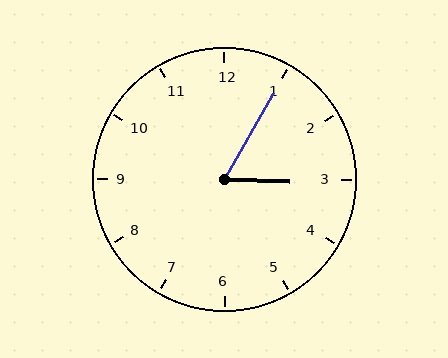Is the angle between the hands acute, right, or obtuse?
It is acute.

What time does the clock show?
3:05.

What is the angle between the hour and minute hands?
Approximately 62 degrees.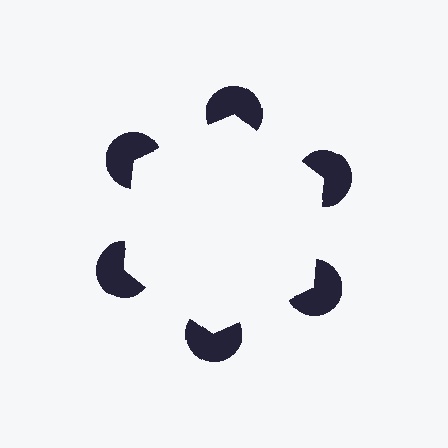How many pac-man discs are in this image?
There are 6 — one at each vertex of the illusory hexagon.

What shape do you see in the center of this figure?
An illusory hexagon — its edges are inferred from the aligned wedge cuts in the pac-man discs, not physically drawn.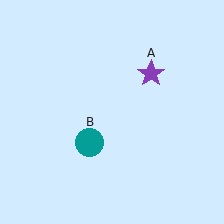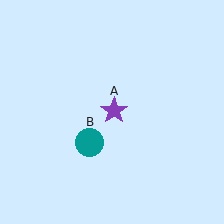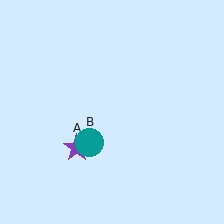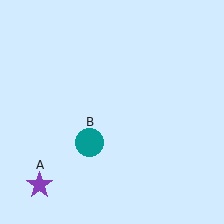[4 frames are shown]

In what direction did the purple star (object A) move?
The purple star (object A) moved down and to the left.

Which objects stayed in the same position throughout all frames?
Teal circle (object B) remained stationary.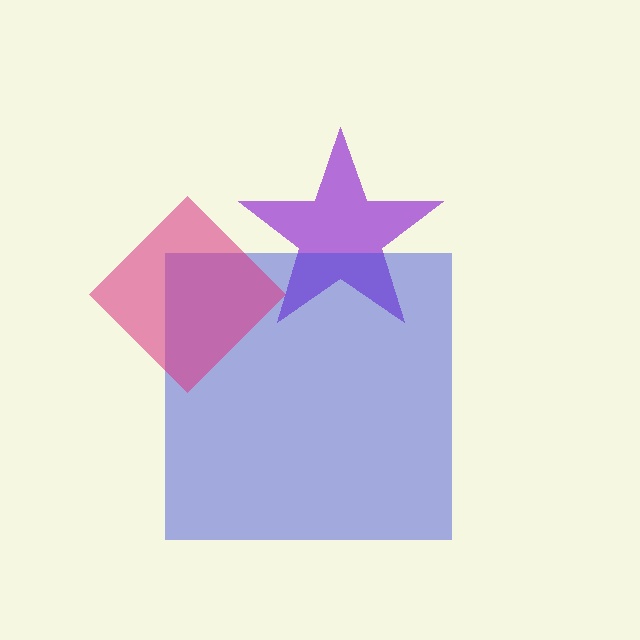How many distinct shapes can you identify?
There are 3 distinct shapes: a purple star, a blue square, a magenta diamond.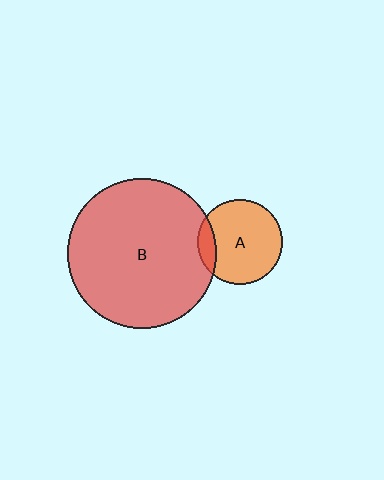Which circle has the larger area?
Circle B (red).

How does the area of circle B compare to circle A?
Approximately 3.1 times.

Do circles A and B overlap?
Yes.